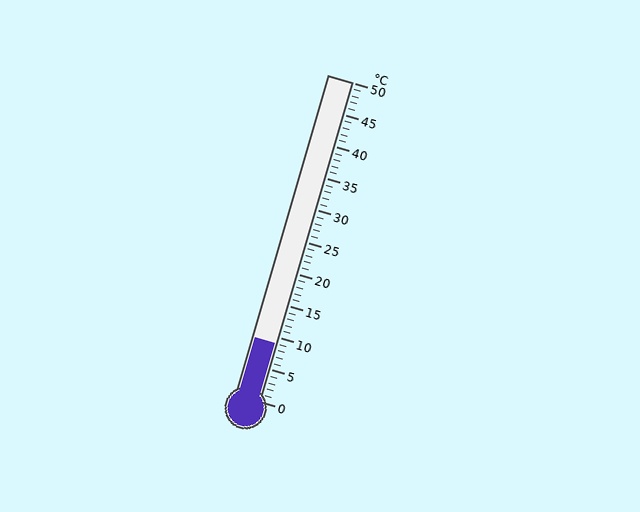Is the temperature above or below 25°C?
The temperature is below 25°C.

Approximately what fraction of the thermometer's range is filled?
The thermometer is filled to approximately 20% of its range.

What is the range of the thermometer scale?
The thermometer scale ranges from 0°C to 50°C.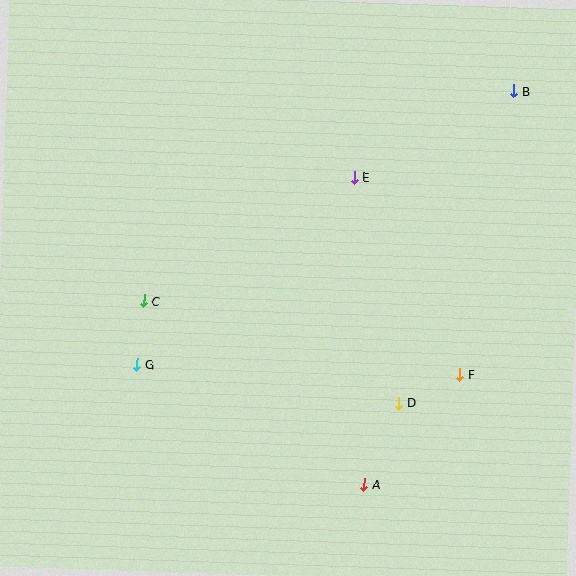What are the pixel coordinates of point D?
Point D is at (399, 403).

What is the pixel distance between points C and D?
The distance between C and D is 275 pixels.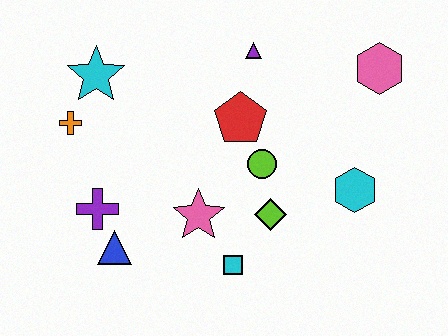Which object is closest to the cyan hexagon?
The lime diamond is closest to the cyan hexagon.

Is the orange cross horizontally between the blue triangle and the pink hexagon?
No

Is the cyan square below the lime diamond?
Yes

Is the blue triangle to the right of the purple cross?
Yes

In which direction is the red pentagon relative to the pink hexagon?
The red pentagon is to the left of the pink hexagon.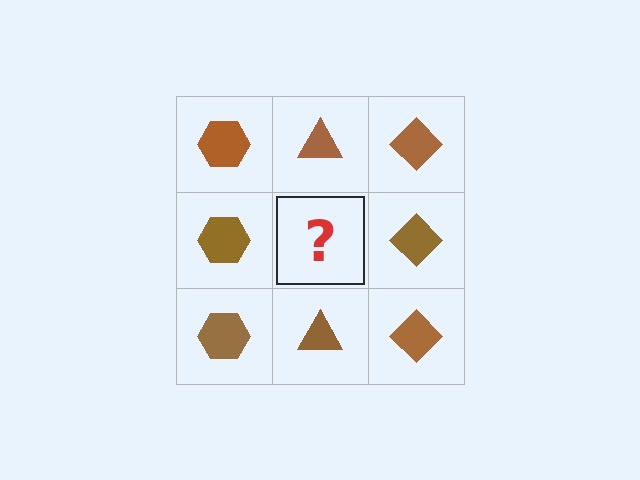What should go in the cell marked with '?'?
The missing cell should contain a brown triangle.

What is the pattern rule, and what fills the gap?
The rule is that each column has a consistent shape. The gap should be filled with a brown triangle.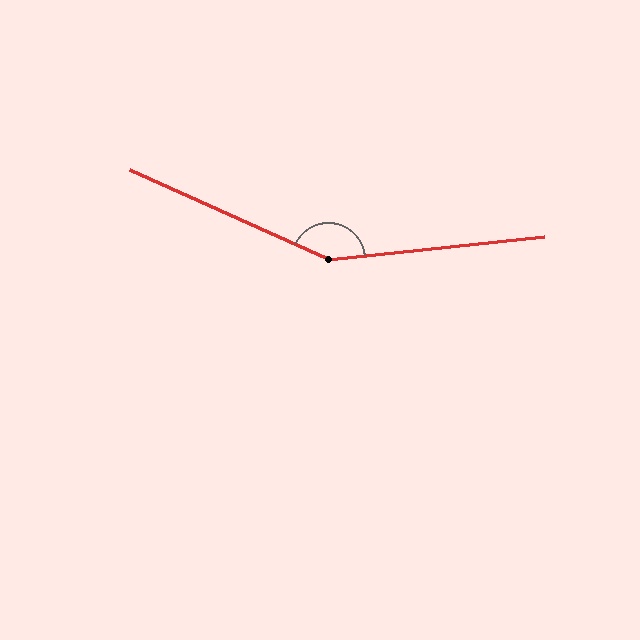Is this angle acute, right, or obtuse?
It is obtuse.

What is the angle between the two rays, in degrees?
Approximately 149 degrees.